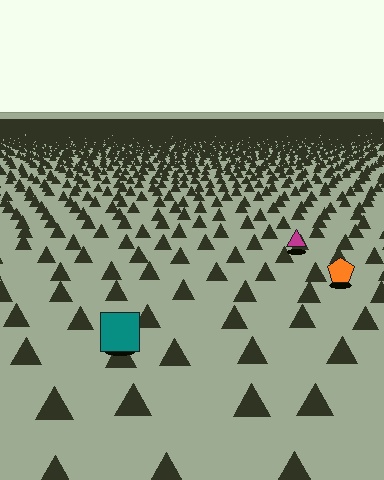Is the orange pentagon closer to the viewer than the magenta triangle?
Yes. The orange pentagon is closer — you can tell from the texture gradient: the ground texture is coarser near it.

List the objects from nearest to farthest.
From nearest to farthest: the teal square, the orange pentagon, the magenta triangle.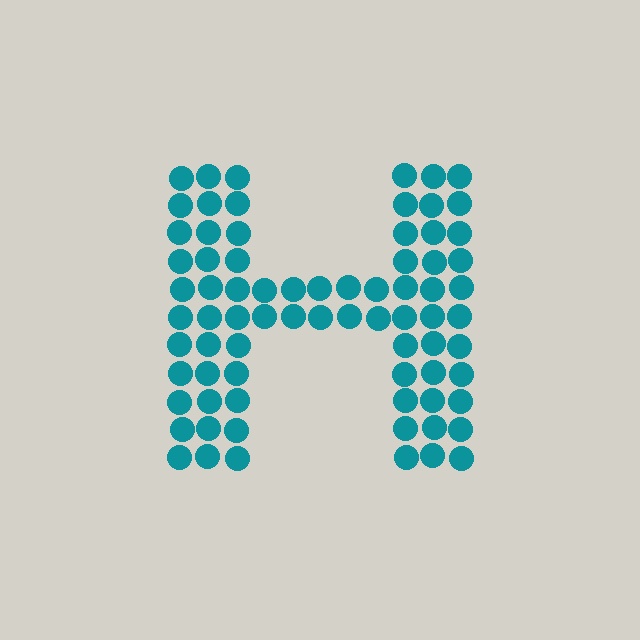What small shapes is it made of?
It is made of small circles.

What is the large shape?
The large shape is the letter H.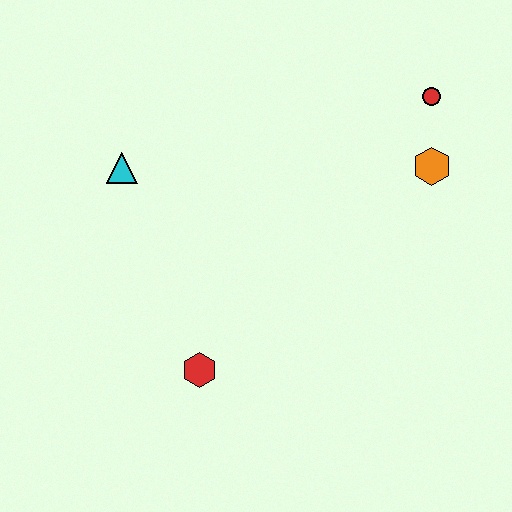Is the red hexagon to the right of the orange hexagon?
No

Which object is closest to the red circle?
The orange hexagon is closest to the red circle.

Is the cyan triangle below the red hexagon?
No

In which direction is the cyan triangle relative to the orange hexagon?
The cyan triangle is to the left of the orange hexagon.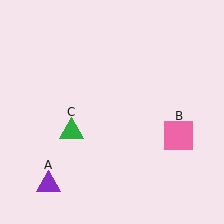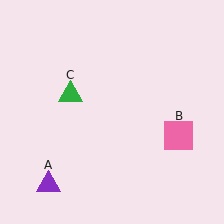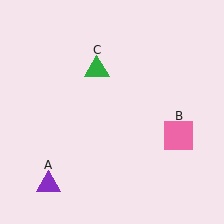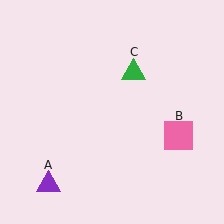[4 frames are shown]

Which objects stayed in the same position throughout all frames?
Purple triangle (object A) and pink square (object B) remained stationary.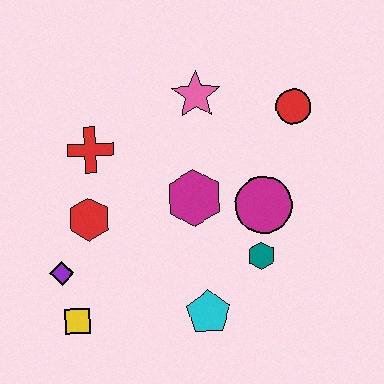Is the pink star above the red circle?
Yes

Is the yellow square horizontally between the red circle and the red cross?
No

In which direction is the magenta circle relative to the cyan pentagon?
The magenta circle is above the cyan pentagon.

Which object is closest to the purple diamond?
The yellow square is closest to the purple diamond.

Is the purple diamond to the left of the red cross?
Yes